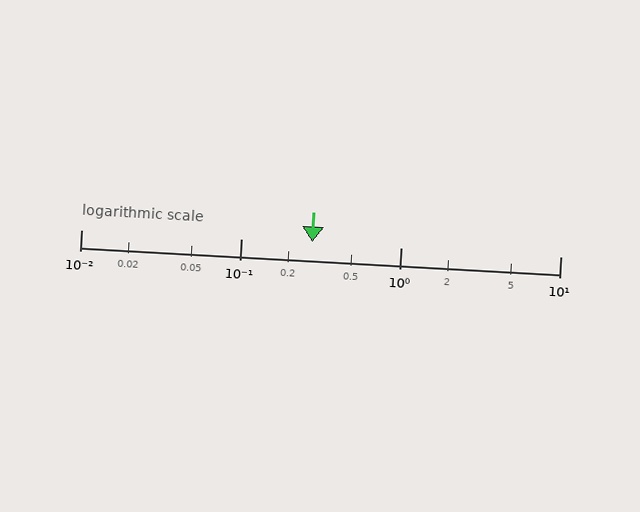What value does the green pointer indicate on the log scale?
The pointer indicates approximately 0.28.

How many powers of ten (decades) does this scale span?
The scale spans 3 decades, from 0.01 to 10.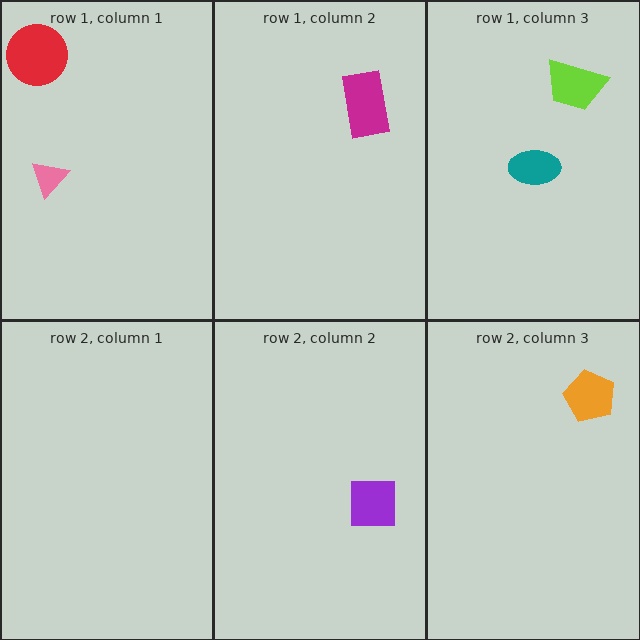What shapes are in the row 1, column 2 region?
The magenta rectangle.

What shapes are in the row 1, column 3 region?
The teal ellipse, the lime trapezoid.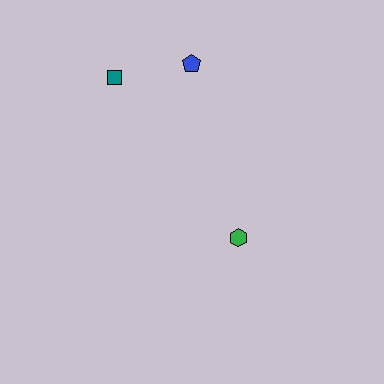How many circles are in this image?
There are no circles.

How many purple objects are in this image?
There are no purple objects.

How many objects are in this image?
There are 3 objects.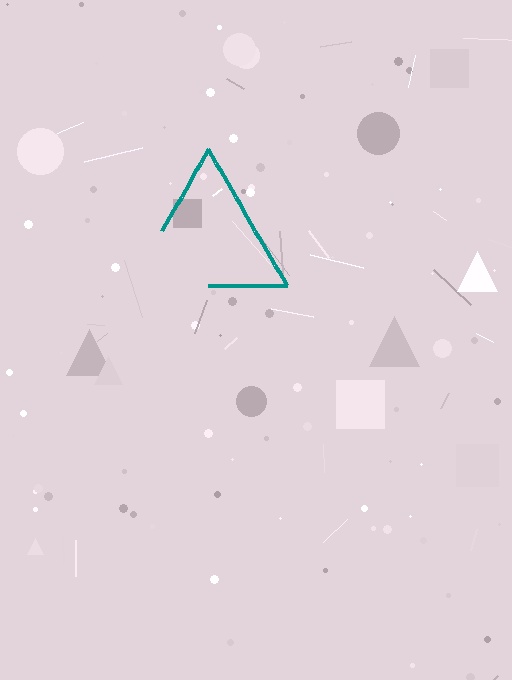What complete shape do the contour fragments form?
The contour fragments form a triangle.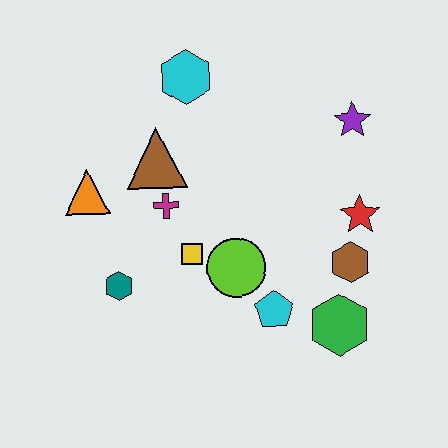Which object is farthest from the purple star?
The teal hexagon is farthest from the purple star.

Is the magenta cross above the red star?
Yes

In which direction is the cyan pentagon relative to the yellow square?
The cyan pentagon is to the right of the yellow square.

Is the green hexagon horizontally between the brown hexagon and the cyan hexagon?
Yes